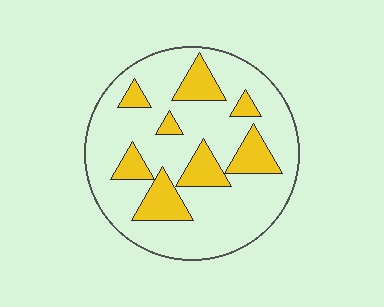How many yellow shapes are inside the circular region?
8.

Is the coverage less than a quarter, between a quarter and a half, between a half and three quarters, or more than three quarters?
Less than a quarter.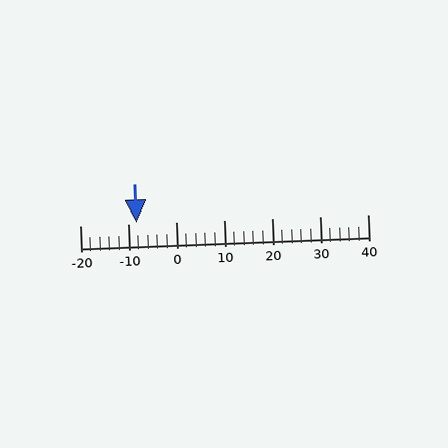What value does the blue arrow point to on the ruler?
The blue arrow points to approximately -8.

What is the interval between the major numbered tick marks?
The major tick marks are spaced 10 units apart.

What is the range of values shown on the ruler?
The ruler shows values from -20 to 40.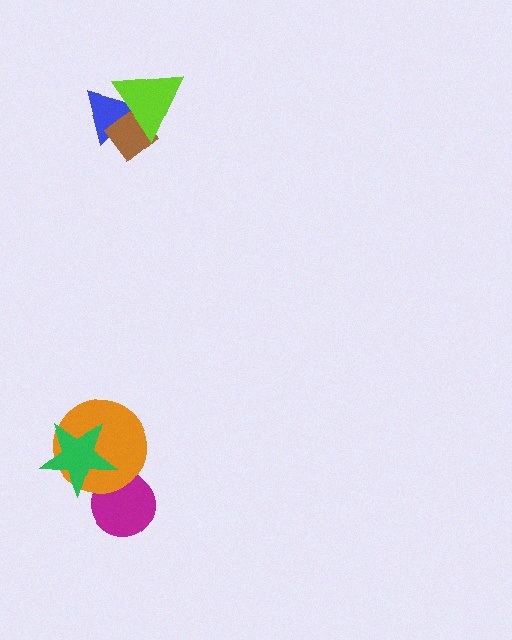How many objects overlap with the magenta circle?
1 object overlaps with the magenta circle.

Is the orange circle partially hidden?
Yes, it is partially covered by another shape.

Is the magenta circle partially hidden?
Yes, it is partially covered by another shape.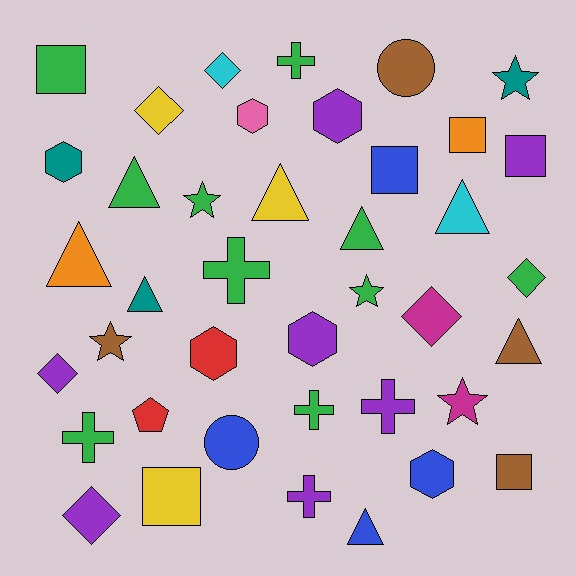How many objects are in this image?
There are 40 objects.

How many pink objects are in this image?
There is 1 pink object.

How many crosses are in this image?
There are 6 crosses.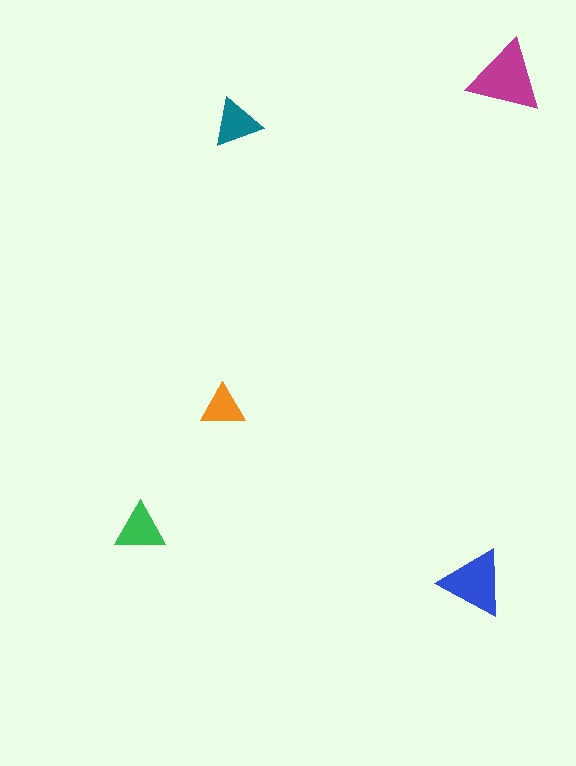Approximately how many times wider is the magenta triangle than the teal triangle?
About 1.5 times wider.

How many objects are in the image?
There are 5 objects in the image.